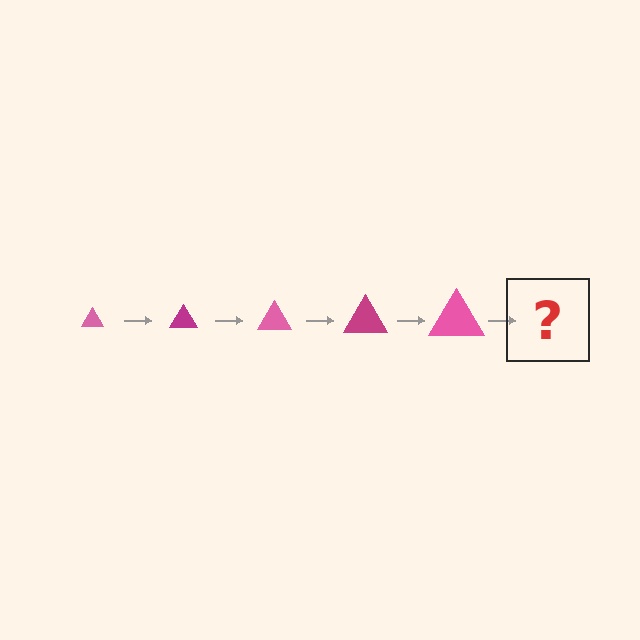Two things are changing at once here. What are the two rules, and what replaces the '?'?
The two rules are that the triangle grows larger each step and the color cycles through pink and magenta. The '?' should be a magenta triangle, larger than the previous one.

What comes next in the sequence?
The next element should be a magenta triangle, larger than the previous one.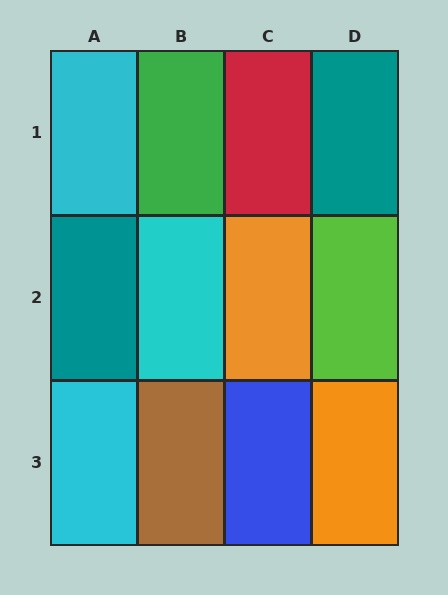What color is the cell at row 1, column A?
Cyan.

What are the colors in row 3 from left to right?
Cyan, brown, blue, orange.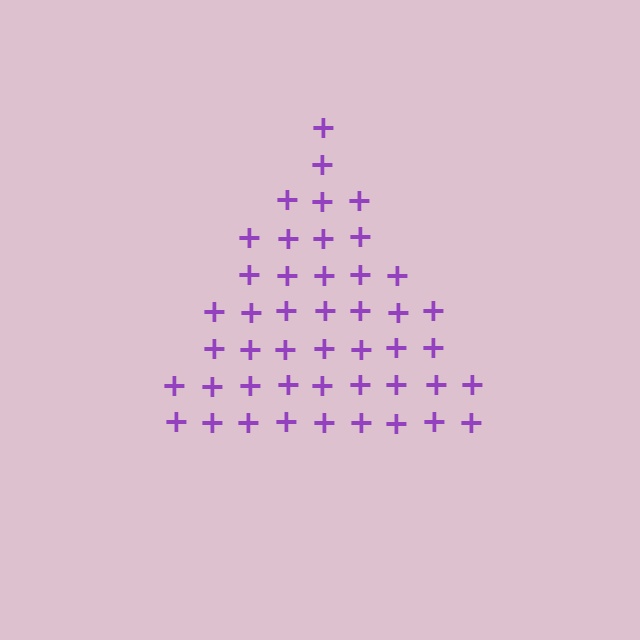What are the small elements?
The small elements are plus signs.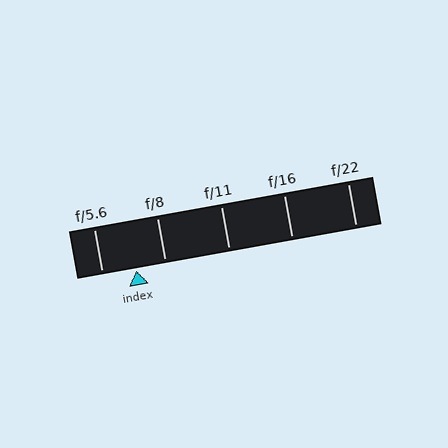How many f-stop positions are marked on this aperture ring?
There are 5 f-stop positions marked.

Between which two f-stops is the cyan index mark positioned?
The index mark is between f/5.6 and f/8.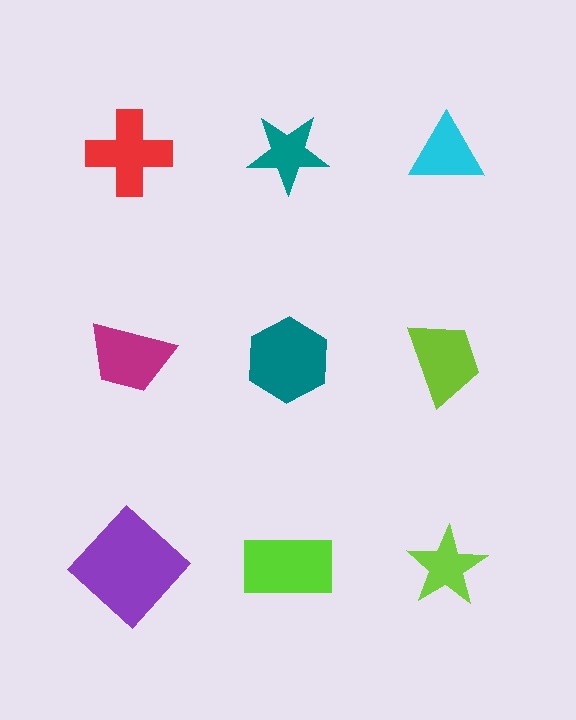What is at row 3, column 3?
A lime star.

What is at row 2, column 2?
A teal hexagon.